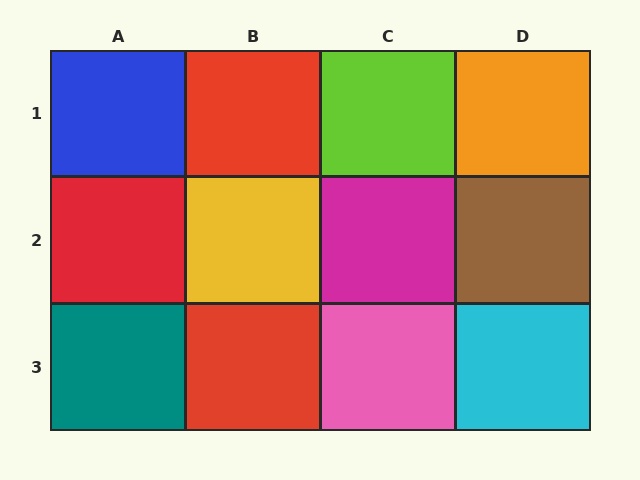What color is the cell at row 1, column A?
Blue.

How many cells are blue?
1 cell is blue.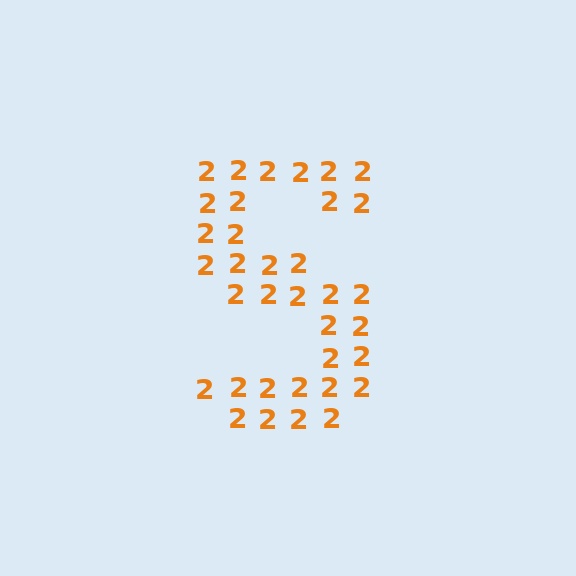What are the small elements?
The small elements are digit 2's.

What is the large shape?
The large shape is the letter S.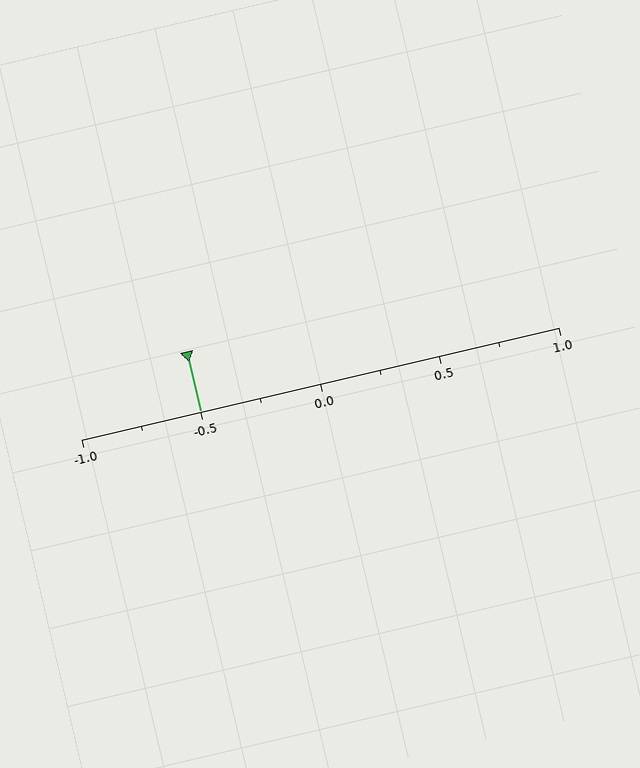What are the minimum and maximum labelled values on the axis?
The axis runs from -1.0 to 1.0.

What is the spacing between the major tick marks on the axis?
The major ticks are spaced 0.5 apart.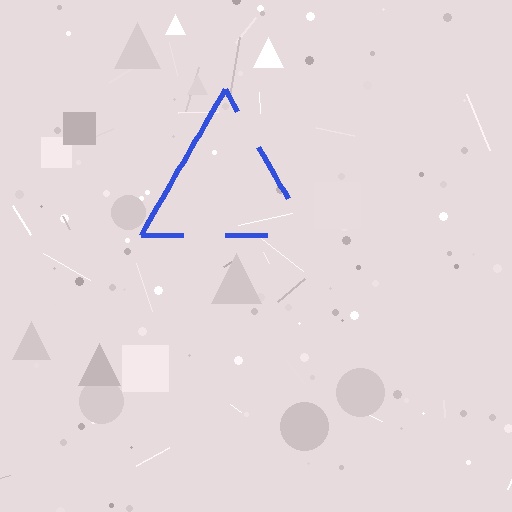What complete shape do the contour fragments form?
The contour fragments form a triangle.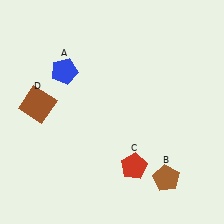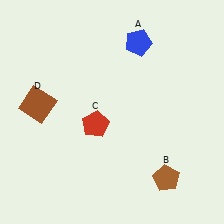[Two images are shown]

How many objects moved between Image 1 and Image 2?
2 objects moved between the two images.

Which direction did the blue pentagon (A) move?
The blue pentagon (A) moved right.